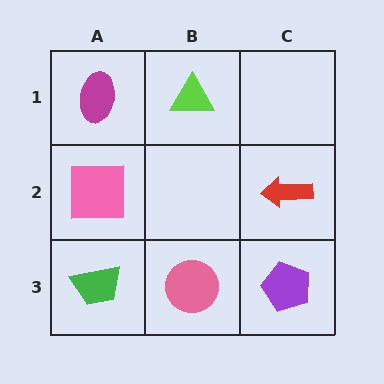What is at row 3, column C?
A purple pentagon.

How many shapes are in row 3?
3 shapes.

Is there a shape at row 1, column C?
No, that cell is empty.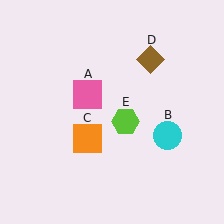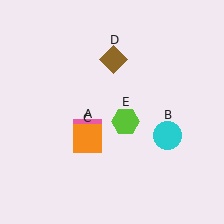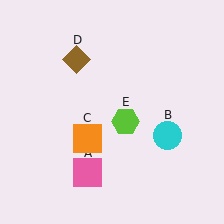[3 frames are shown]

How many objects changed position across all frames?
2 objects changed position: pink square (object A), brown diamond (object D).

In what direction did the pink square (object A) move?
The pink square (object A) moved down.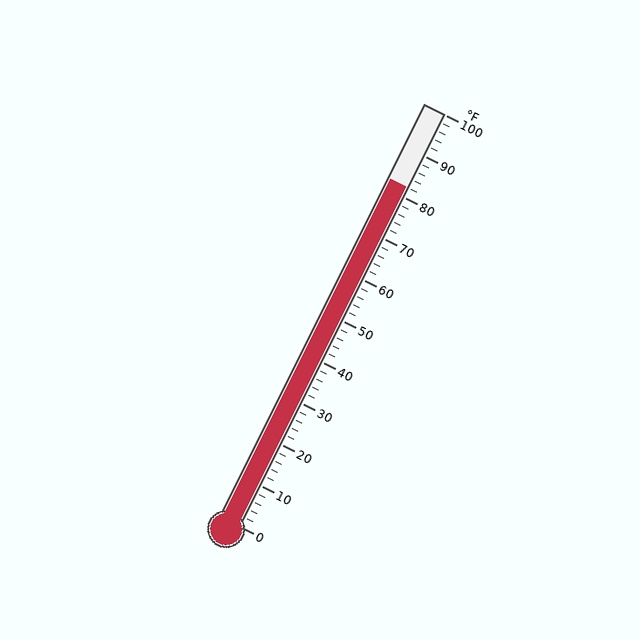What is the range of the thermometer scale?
The thermometer scale ranges from 0°F to 100°F.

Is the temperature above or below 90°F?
The temperature is below 90°F.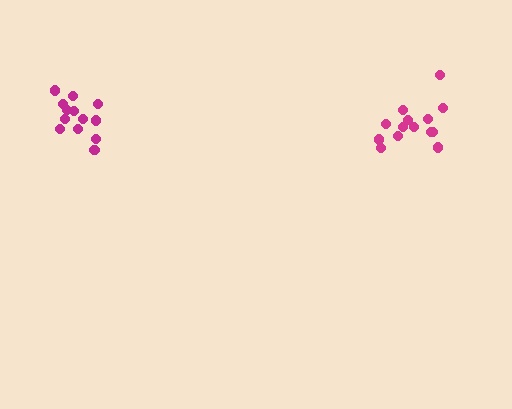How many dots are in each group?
Group 1: 13 dots, Group 2: 14 dots (27 total).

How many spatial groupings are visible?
There are 2 spatial groupings.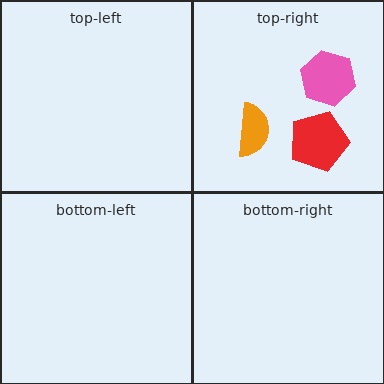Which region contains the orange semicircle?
The top-right region.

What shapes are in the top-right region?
The pink hexagon, the red pentagon, the orange semicircle.